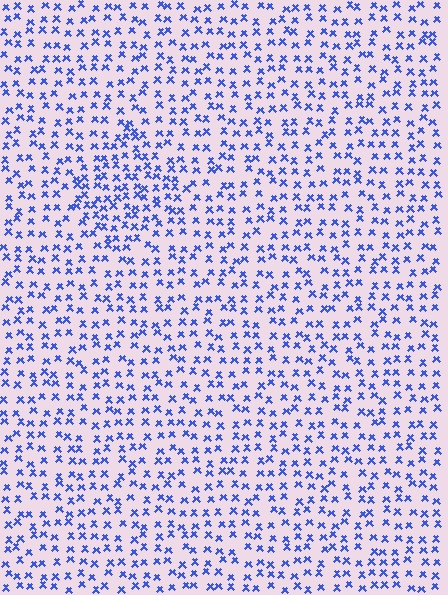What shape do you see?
I see a diamond.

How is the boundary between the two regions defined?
The boundary is defined by a change in element density (approximately 1.6x ratio). All elements are the same color, size, and shape.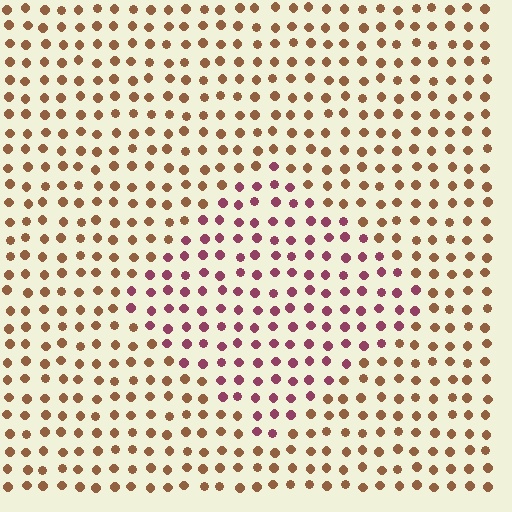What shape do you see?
I see a diamond.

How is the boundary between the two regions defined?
The boundary is defined purely by a slight shift in hue (about 51 degrees). Spacing, size, and orientation are identical on both sides.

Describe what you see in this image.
The image is filled with small brown elements in a uniform arrangement. A diamond-shaped region is visible where the elements are tinted to a slightly different hue, forming a subtle color boundary.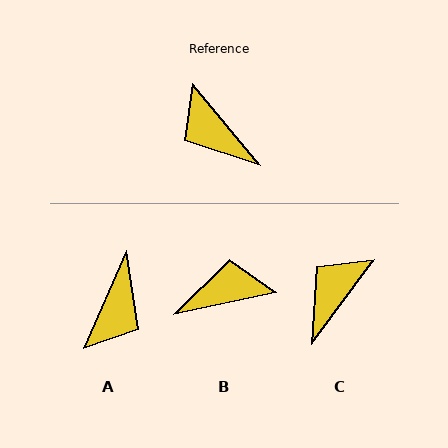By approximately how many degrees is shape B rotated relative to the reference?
Approximately 118 degrees clockwise.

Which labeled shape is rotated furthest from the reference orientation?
B, about 118 degrees away.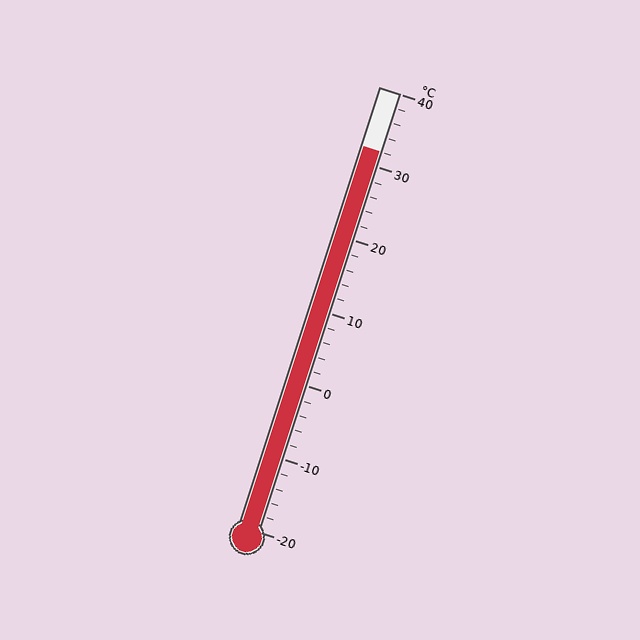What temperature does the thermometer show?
The thermometer shows approximately 32°C.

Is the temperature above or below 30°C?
The temperature is above 30°C.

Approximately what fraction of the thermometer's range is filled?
The thermometer is filled to approximately 85% of its range.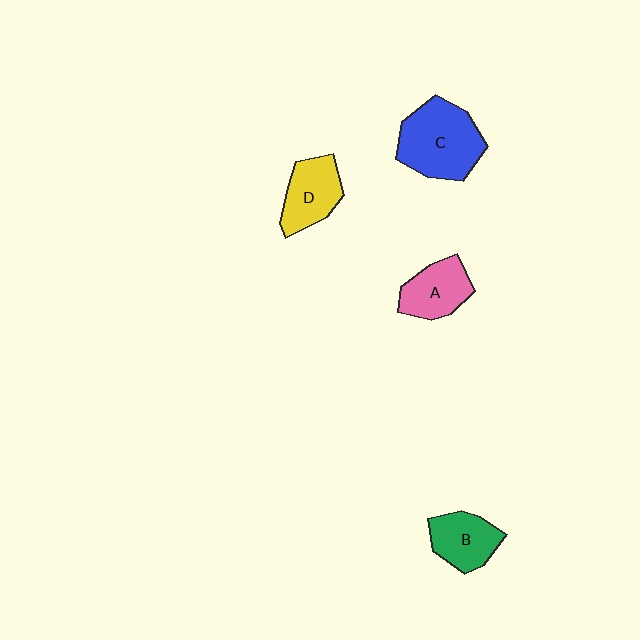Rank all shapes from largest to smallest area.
From largest to smallest: C (blue), D (yellow), A (pink), B (green).